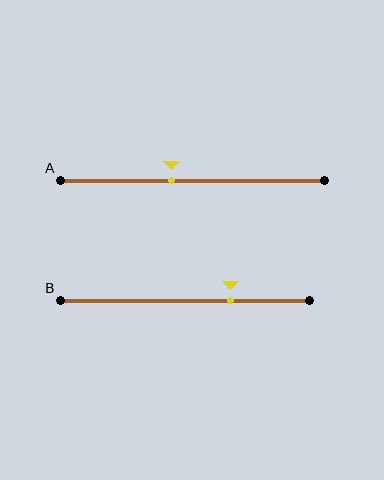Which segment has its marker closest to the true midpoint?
Segment A has its marker closest to the true midpoint.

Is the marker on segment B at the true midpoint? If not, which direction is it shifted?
No, the marker on segment B is shifted to the right by about 18% of the segment length.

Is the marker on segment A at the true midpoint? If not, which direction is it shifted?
No, the marker on segment A is shifted to the left by about 8% of the segment length.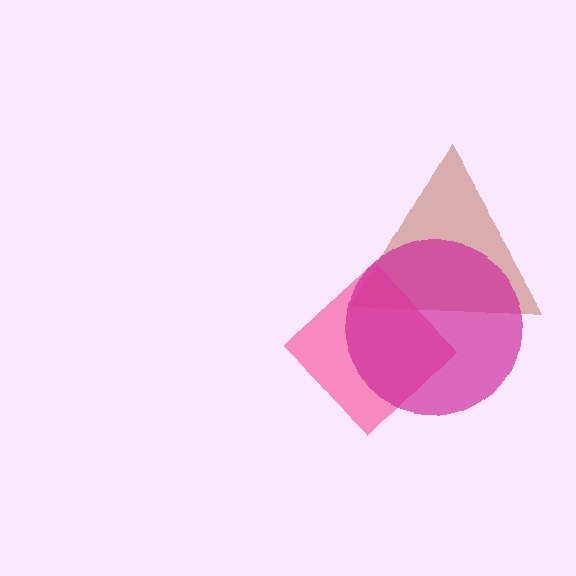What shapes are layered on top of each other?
The layered shapes are: a brown triangle, a pink diamond, a magenta circle.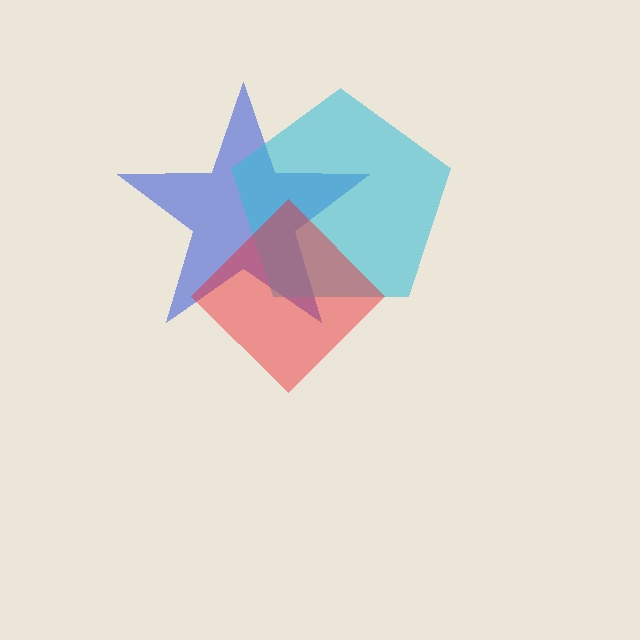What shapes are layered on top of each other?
The layered shapes are: a blue star, a cyan pentagon, a red diamond.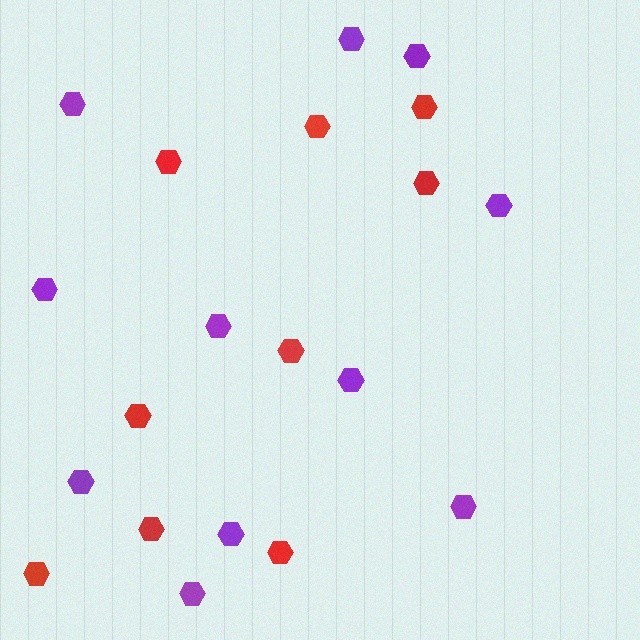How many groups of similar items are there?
There are 2 groups: one group of purple hexagons (11) and one group of red hexagons (9).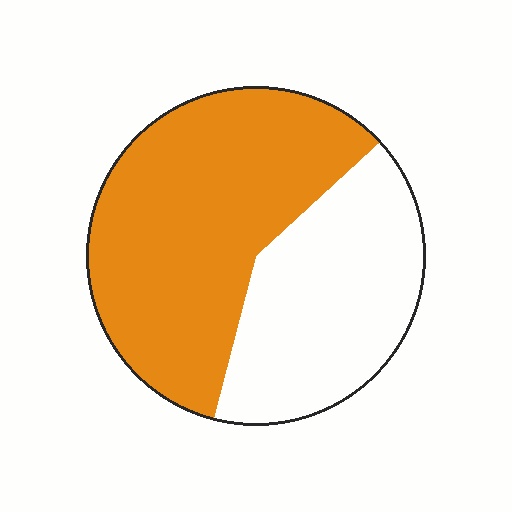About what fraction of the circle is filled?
About three fifths (3/5).